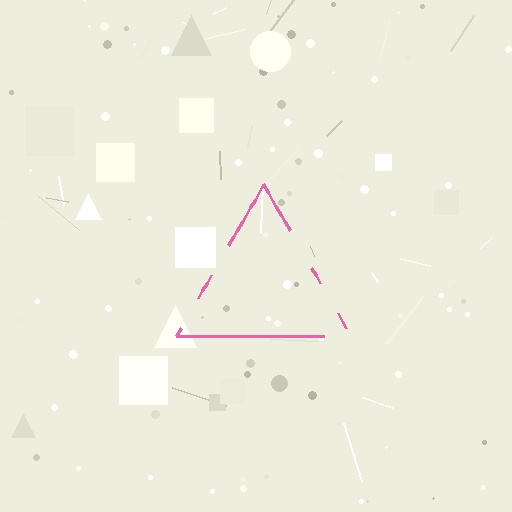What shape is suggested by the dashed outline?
The dashed outline suggests a triangle.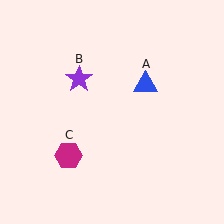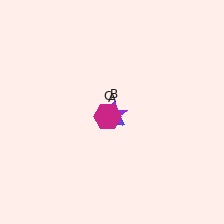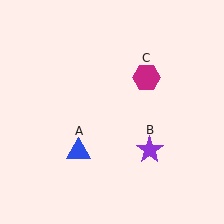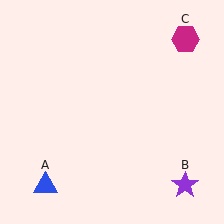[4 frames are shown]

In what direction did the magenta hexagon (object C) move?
The magenta hexagon (object C) moved up and to the right.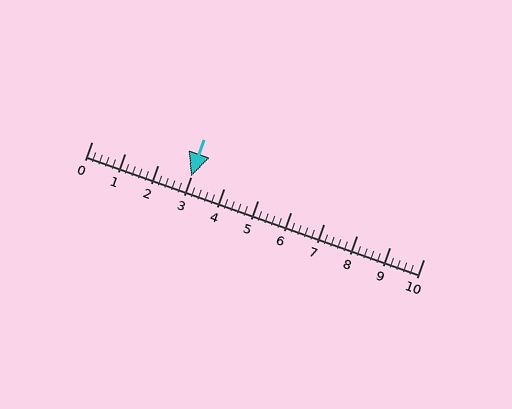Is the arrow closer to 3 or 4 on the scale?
The arrow is closer to 3.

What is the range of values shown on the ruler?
The ruler shows values from 0 to 10.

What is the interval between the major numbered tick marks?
The major tick marks are spaced 1 units apart.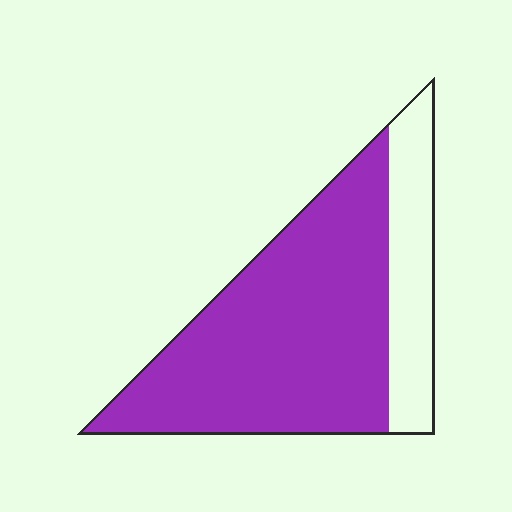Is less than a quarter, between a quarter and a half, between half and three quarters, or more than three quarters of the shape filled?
More than three quarters.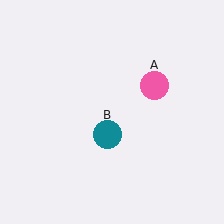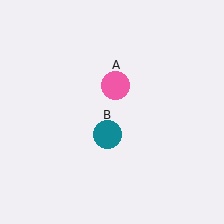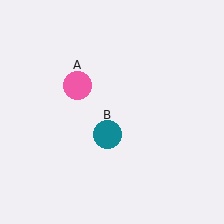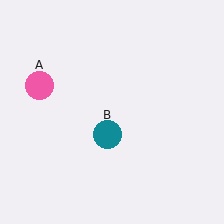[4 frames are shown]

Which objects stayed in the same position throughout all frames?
Teal circle (object B) remained stationary.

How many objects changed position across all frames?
1 object changed position: pink circle (object A).